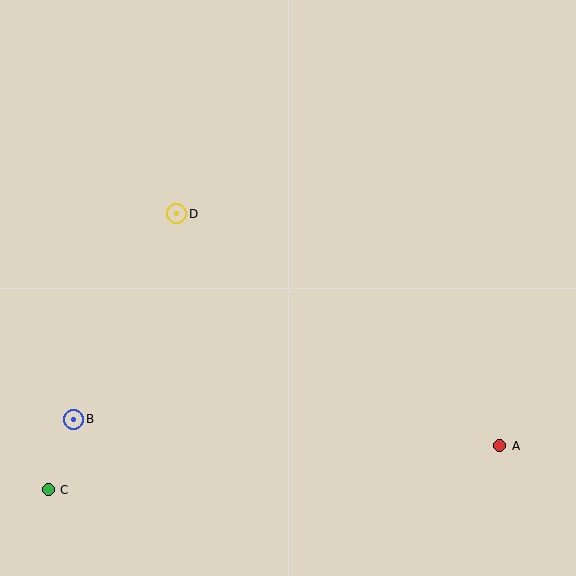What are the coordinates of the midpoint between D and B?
The midpoint between D and B is at (125, 316).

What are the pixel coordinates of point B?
Point B is at (74, 419).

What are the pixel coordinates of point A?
Point A is at (500, 446).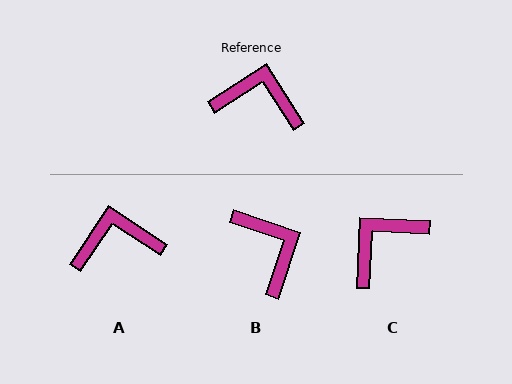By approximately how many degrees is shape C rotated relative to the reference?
Approximately 55 degrees counter-clockwise.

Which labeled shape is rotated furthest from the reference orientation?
C, about 55 degrees away.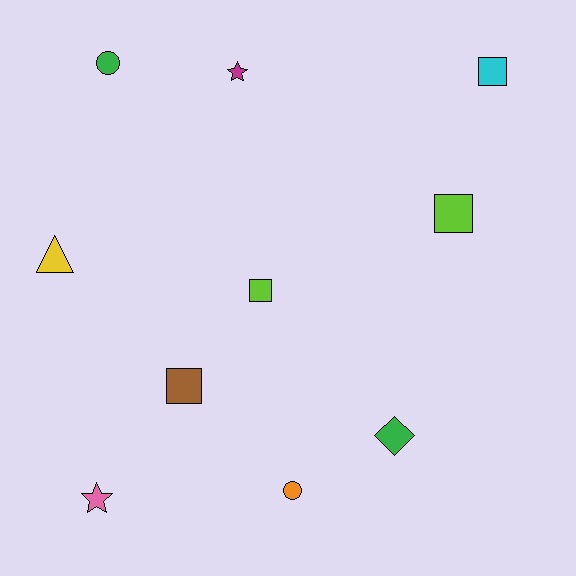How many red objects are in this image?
There are no red objects.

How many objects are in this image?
There are 10 objects.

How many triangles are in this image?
There is 1 triangle.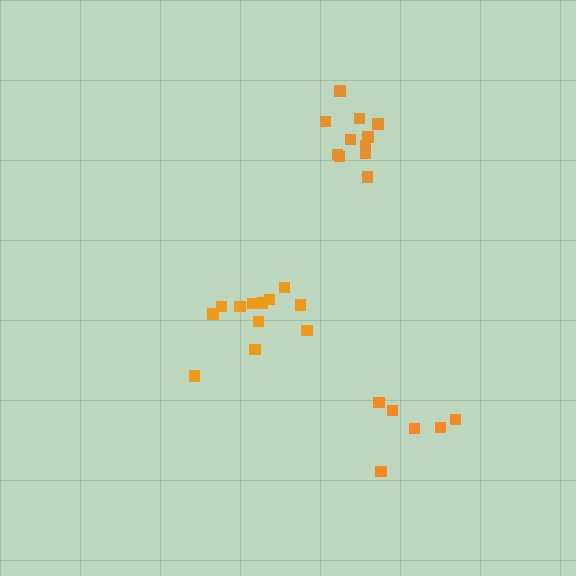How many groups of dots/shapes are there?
There are 3 groups.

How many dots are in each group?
Group 1: 6 dots, Group 2: 11 dots, Group 3: 12 dots (29 total).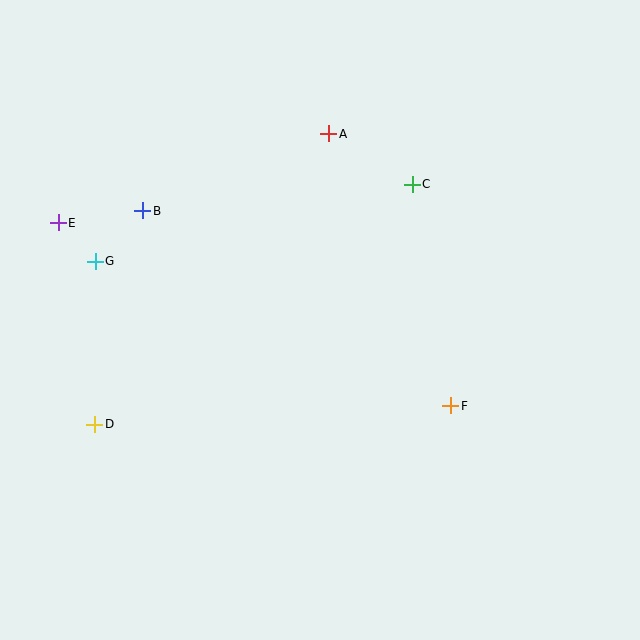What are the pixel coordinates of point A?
Point A is at (329, 134).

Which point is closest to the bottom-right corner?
Point F is closest to the bottom-right corner.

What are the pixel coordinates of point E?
Point E is at (58, 223).